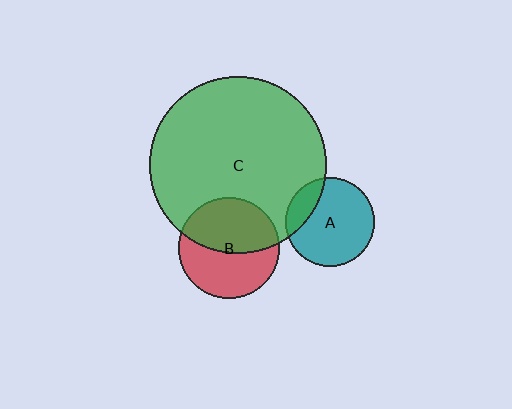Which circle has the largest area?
Circle C (green).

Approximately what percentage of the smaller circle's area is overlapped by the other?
Approximately 20%.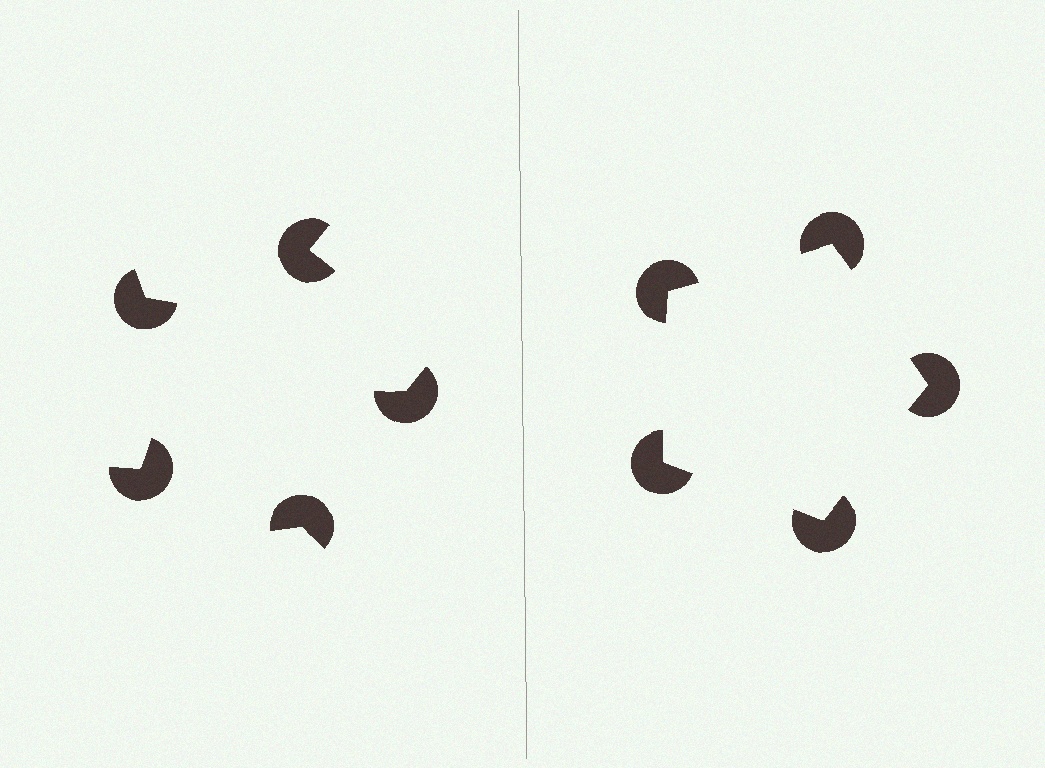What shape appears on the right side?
An illusory pentagon.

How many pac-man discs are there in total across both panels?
10 — 5 on each side.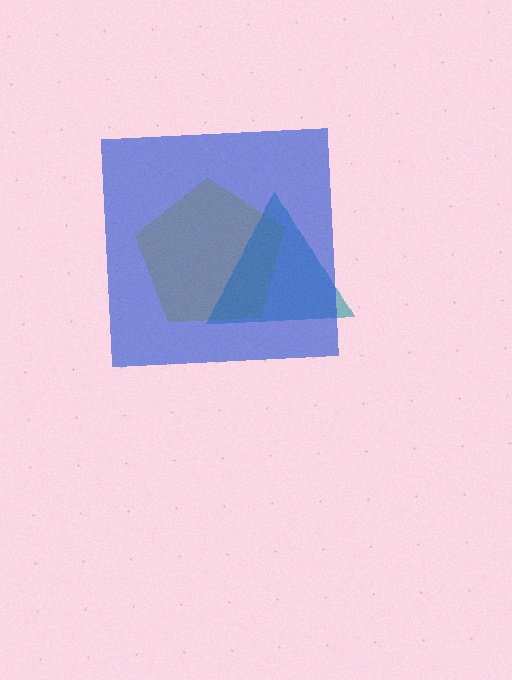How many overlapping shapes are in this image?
There are 3 overlapping shapes in the image.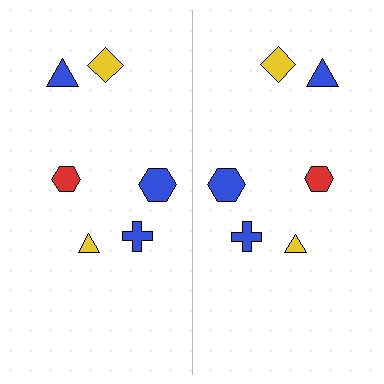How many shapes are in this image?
There are 12 shapes in this image.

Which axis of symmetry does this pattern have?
The pattern has a vertical axis of symmetry running through the center of the image.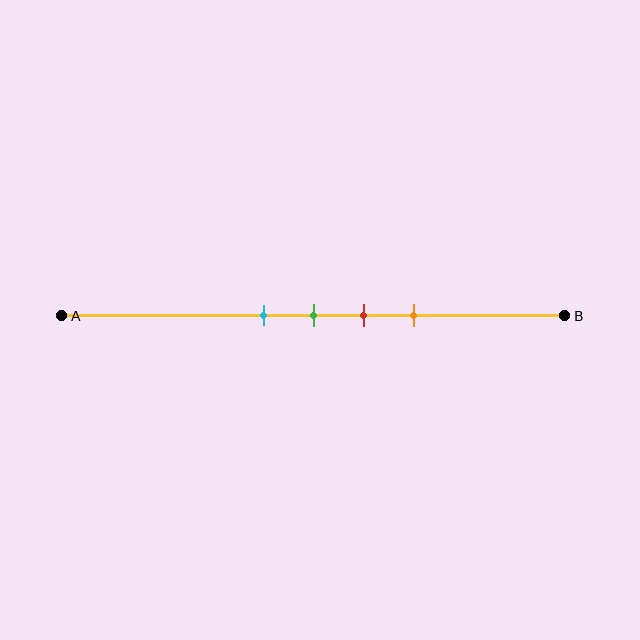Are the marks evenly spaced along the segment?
Yes, the marks are approximately evenly spaced.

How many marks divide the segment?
There are 4 marks dividing the segment.